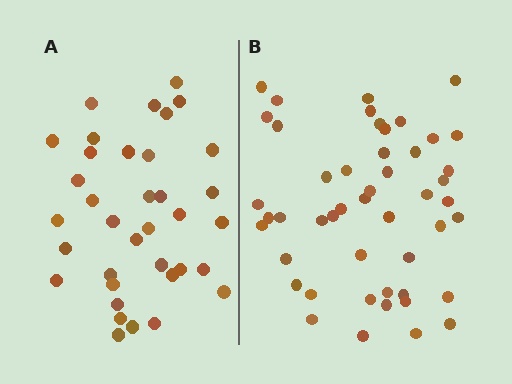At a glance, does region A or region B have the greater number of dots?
Region B (the right region) has more dots.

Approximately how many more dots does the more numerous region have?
Region B has roughly 12 or so more dots than region A.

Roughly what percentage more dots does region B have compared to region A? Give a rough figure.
About 35% more.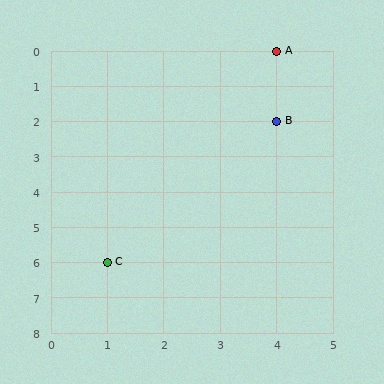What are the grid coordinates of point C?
Point C is at grid coordinates (1, 6).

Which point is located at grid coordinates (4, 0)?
Point A is at (4, 0).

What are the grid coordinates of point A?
Point A is at grid coordinates (4, 0).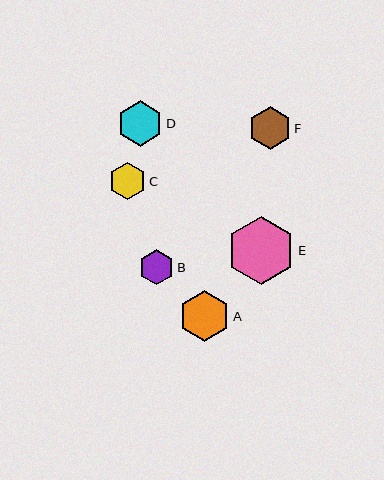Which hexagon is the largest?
Hexagon E is the largest with a size of approximately 68 pixels.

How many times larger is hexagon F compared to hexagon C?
Hexagon F is approximately 1.2 times the size of hexagon C.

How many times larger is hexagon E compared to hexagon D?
Hexagon E is approximately 1.5 times the size of hexagon D.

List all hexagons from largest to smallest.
From largest to smallest: E, A, D, F, C, B.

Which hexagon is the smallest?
Hexagon B is the smallest with a size of approximately 35 pixels.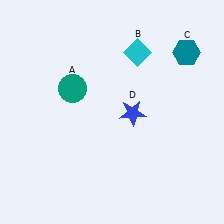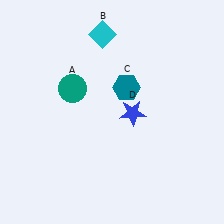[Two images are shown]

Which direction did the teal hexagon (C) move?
The teal hexagon (C) moved left.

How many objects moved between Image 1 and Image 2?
2 objects moved between the two images.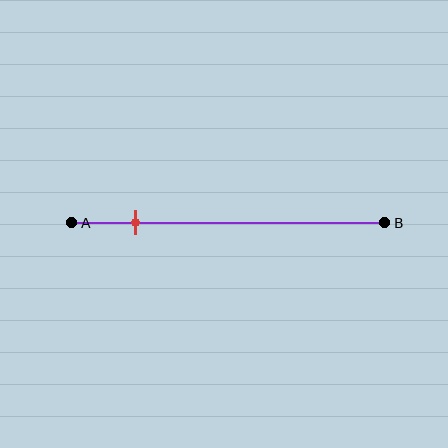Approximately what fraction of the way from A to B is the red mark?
The red mark is approximately 20% of the way from A to B.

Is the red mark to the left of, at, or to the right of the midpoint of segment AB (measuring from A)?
The red mark is to the left of the midpoint of segment AB.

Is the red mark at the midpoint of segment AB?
No, the mark is at about 20% from A, not at the 50% midpoint.